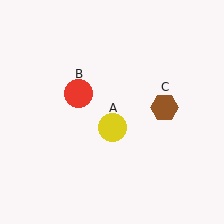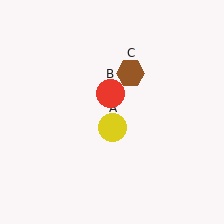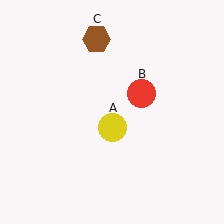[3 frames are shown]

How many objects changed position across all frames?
2 objects changed position: red circle (object B), brown hexagon (object C).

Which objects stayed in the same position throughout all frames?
Yellow circle (object A) remained stationary.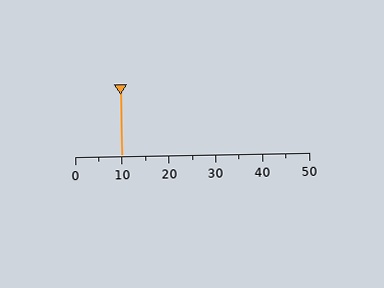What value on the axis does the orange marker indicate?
The marker indicates approximately 10.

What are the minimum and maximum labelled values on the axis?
The axis runs from 0 to 50.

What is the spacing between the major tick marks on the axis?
The major ticks are spaced 10 apart.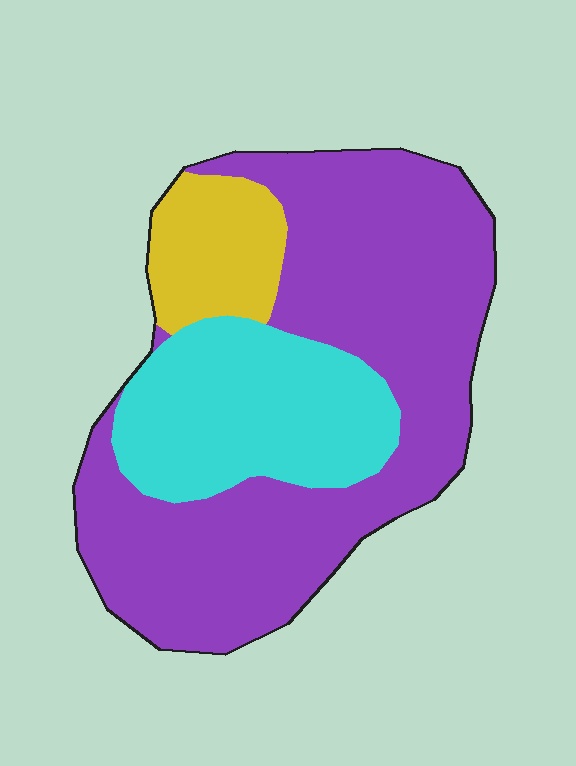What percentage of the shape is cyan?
Cyan covers roughly 25% of the shape.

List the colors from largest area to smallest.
From largest to smallest: purple, cyan, yellow.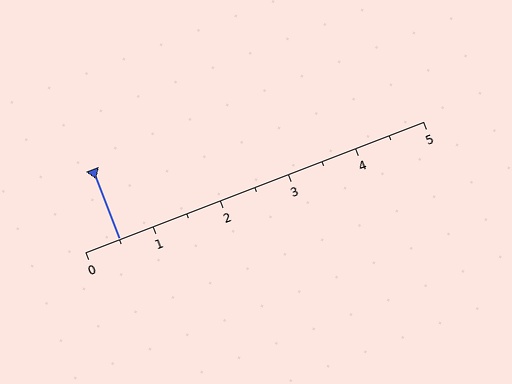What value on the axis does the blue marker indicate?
The marker indicates approximately 0.5.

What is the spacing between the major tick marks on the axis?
The major ticks are spaced 1 apart.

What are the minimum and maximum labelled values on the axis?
The axis runs from 0 to 5.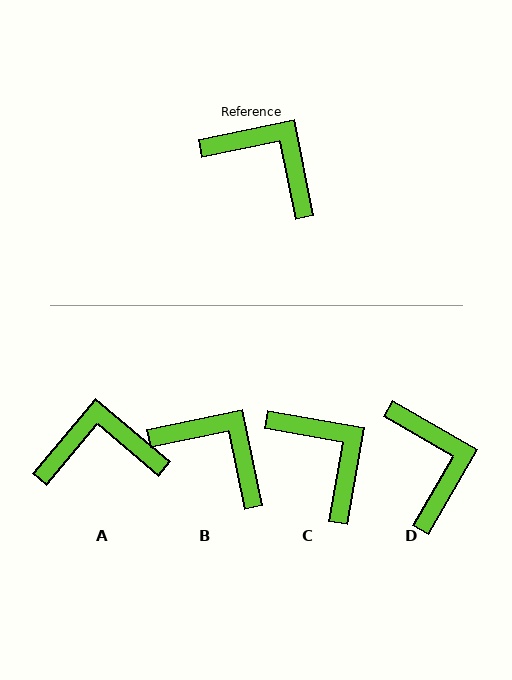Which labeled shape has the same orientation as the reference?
B.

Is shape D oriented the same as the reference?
No, it is off by about 41 degrees.